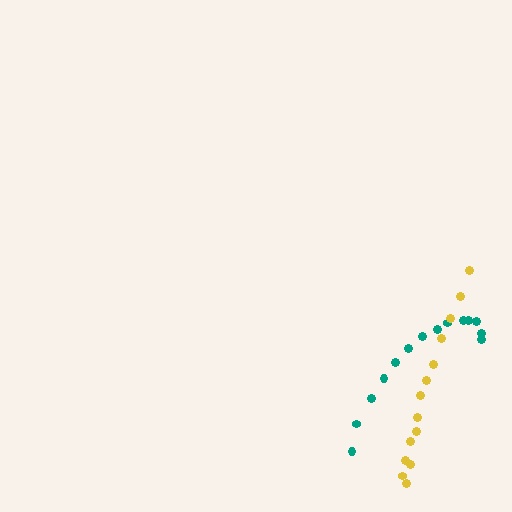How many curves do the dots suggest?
There are 2 distinct paths.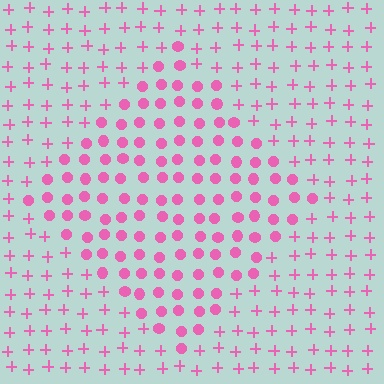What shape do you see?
I see a diamond.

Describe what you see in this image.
The image is filled with small pink elements arranged in a uniform grid. A diamond-shaped region contains circles, while the surrounding area contains plus signs. The boundary is defined purely by the change in element shape.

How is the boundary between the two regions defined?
The boundary is defined by a change in element shape: circles inside vs. plus signs outside. All elements share the same color and spacing.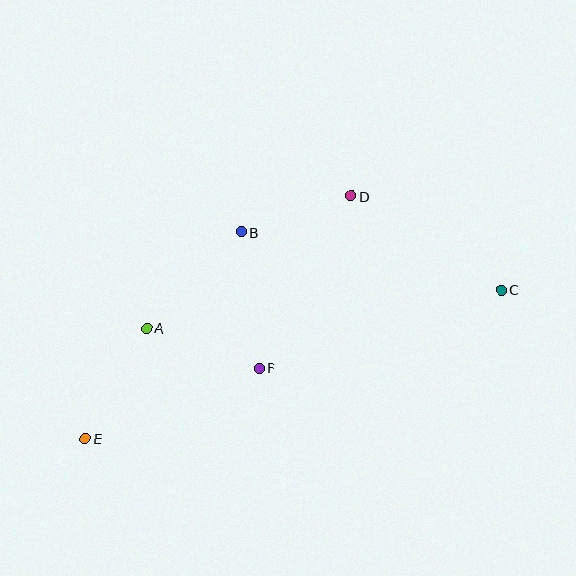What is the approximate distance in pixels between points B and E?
The distance between B and E is approximately 259 pixels.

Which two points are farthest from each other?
Points C and E are farthest from each other.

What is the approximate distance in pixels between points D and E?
The distance between D and E is approximately 360 pixels.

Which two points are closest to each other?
Points B and D are closest to each other.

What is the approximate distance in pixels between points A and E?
The distance between A and E is approximately 126 pixels.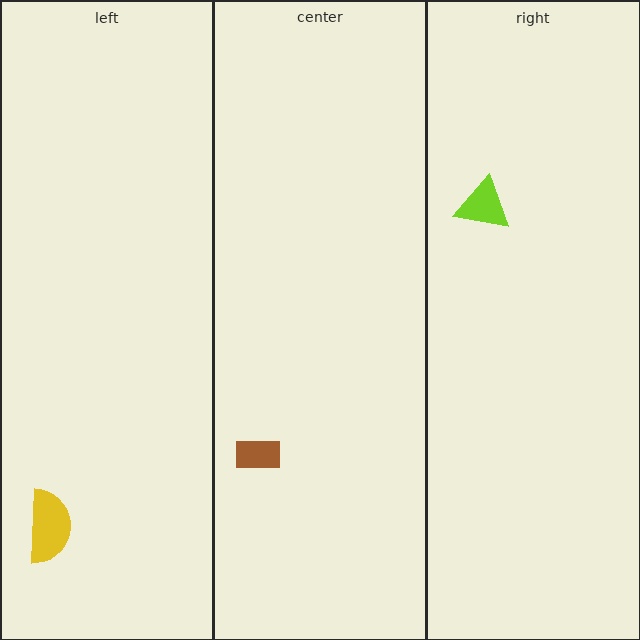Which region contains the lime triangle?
The right region.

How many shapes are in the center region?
1.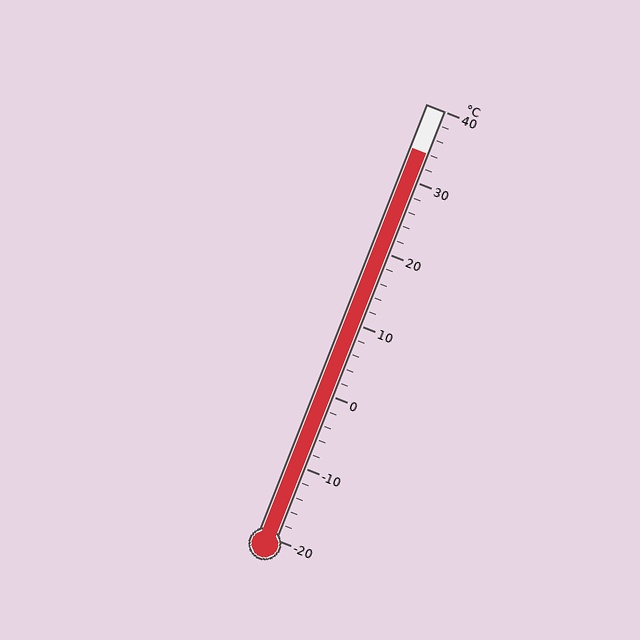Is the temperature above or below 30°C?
The temperature is above 30°C.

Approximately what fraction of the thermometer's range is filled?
The thermometer is filled to approximately 90% of its range.